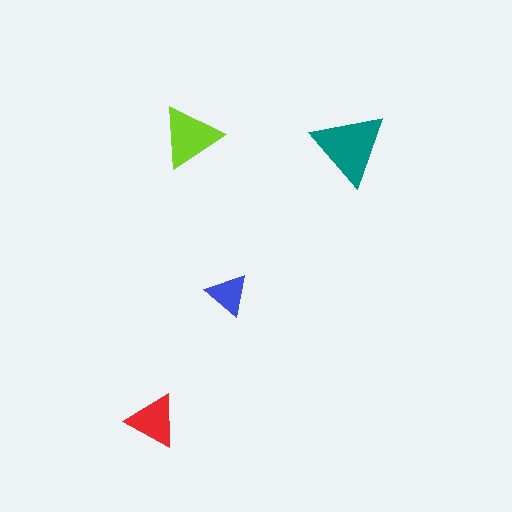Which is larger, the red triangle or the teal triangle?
The teal one.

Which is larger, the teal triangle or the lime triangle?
The teal one.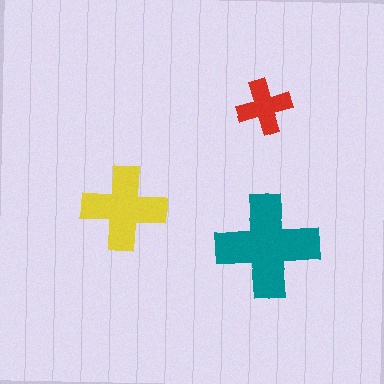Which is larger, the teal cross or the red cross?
The teal one.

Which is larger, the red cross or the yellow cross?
The yellow one.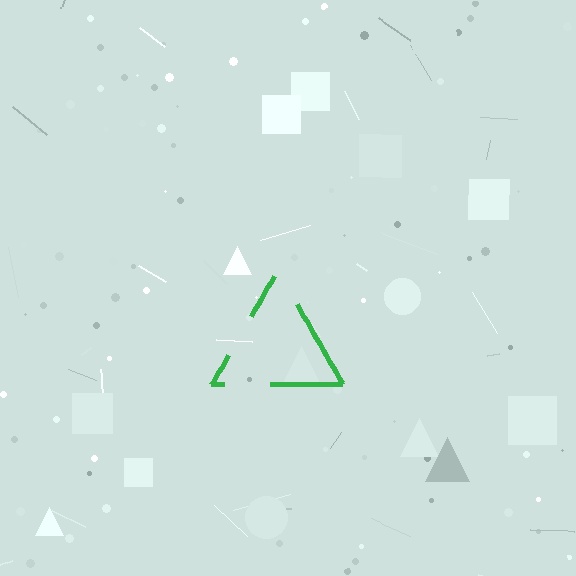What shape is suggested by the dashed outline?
The dashed outline suggests a triangle.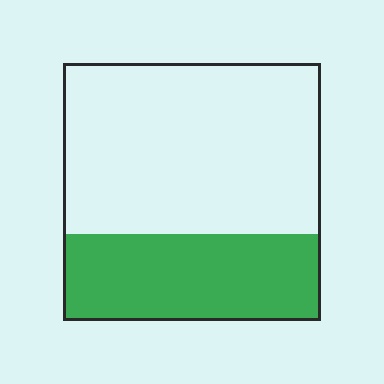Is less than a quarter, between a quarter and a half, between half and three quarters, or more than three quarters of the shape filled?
Between a quarter and a half.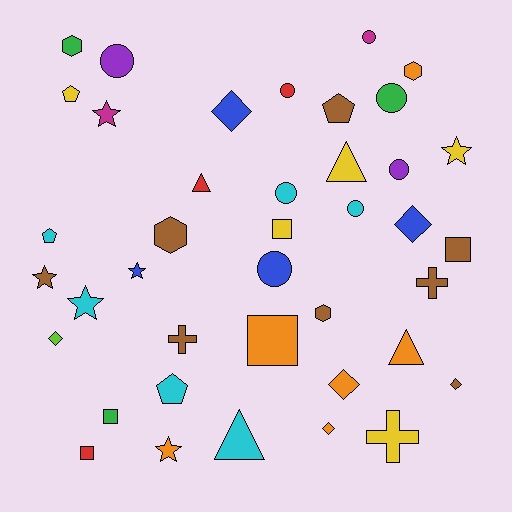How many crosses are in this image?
There are 3 crosses.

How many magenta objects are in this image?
There are 2 magenta objects.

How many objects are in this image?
There are 40 objects.